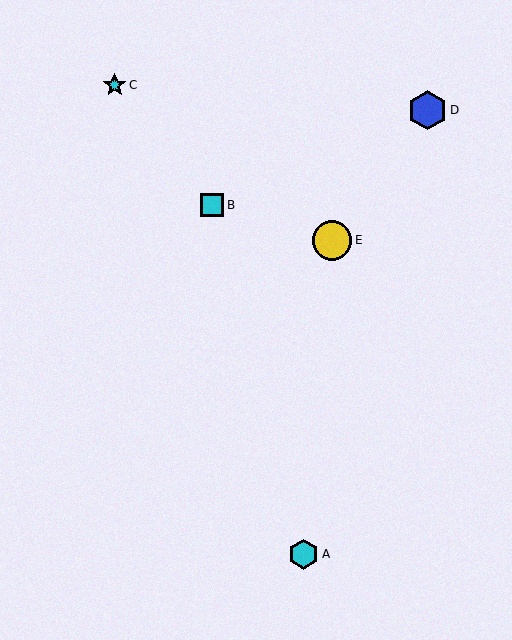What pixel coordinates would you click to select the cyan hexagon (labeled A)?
Click at (304, 554) to select the cyan hexagon A.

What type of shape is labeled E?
Shape E is a yellow circle.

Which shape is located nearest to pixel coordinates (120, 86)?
The cyan star (labeled C) at (115, 85) is nearest to that location.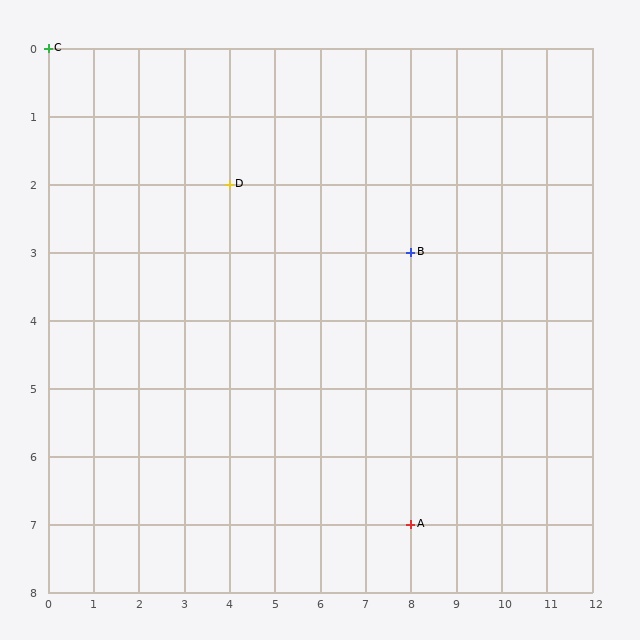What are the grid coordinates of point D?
Point D is at grid coordinates (4, 2).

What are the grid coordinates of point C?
Point C is at grid coordinates (0, 0).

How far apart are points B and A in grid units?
Points B and A are 4 rows apart.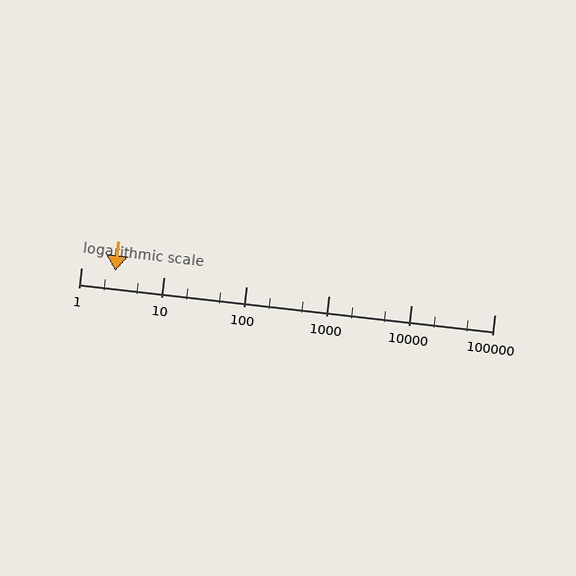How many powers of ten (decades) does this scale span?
The scale spans 5 decades, from 1 to 100000.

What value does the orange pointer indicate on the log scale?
The pointer indicates approximately 2.6.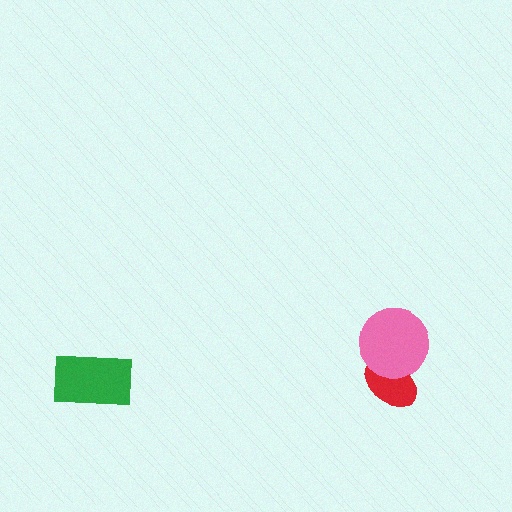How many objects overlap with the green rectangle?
0 objects overlap with the green rectangle.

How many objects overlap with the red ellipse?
1 object overlaps with the red ellipse.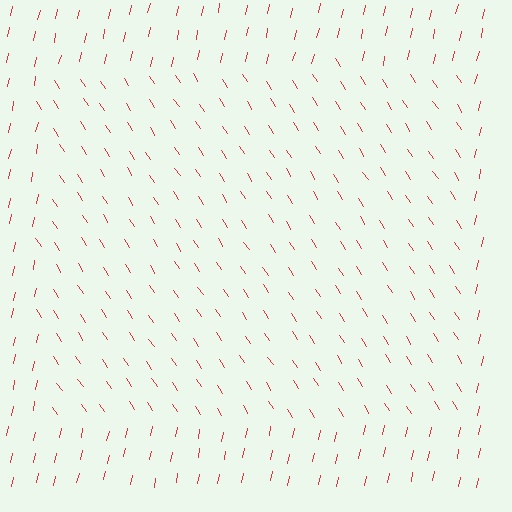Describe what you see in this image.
The image is filled with small red line segments. A rectangle region in the image has lines oriented differently from the surrounding lines, creating a visible texture boundary.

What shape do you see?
I see a rectangle.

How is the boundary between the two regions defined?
The boundary is defined purely by a change in line orientation (approximately 45 degrees difference). All lines are the same color and thickness.